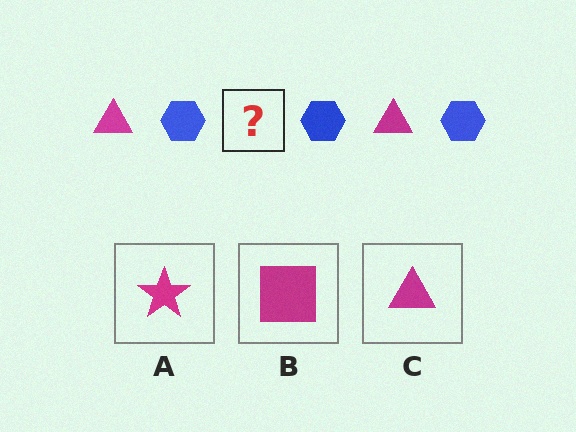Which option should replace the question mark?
Option C.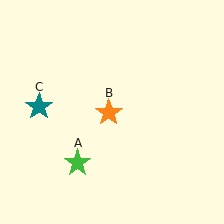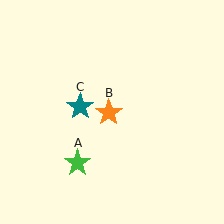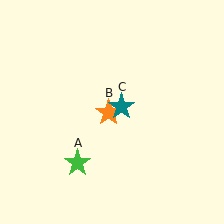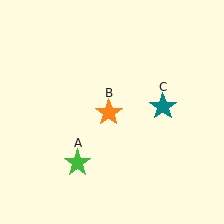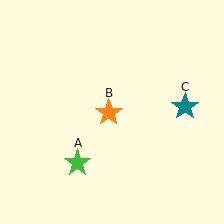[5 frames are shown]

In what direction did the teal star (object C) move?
The teal star (object C) moved right.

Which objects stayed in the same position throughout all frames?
Green star (object A) and orange star (object B) remained stationary.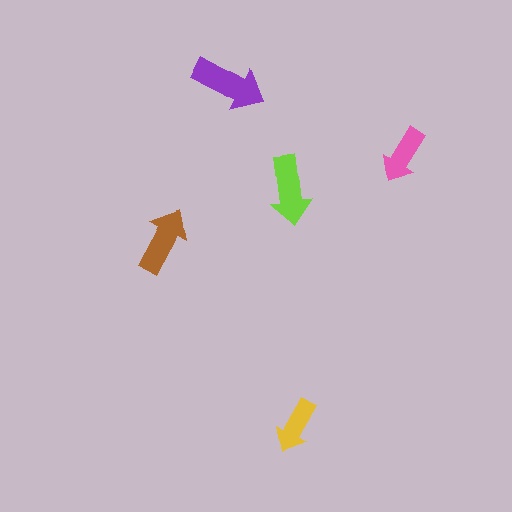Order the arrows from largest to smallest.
the purple one, the lime one, the brown one, the pink one, the yellow one.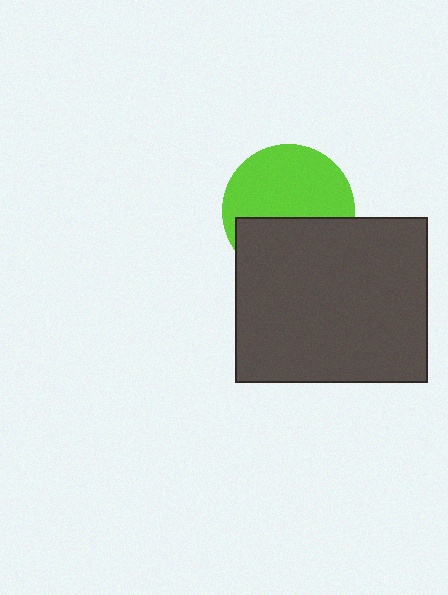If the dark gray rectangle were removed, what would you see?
You would see the complete lime circle.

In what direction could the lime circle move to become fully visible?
The lime circle could move up. That would shift it out from behind the dark gray rectangle entirely.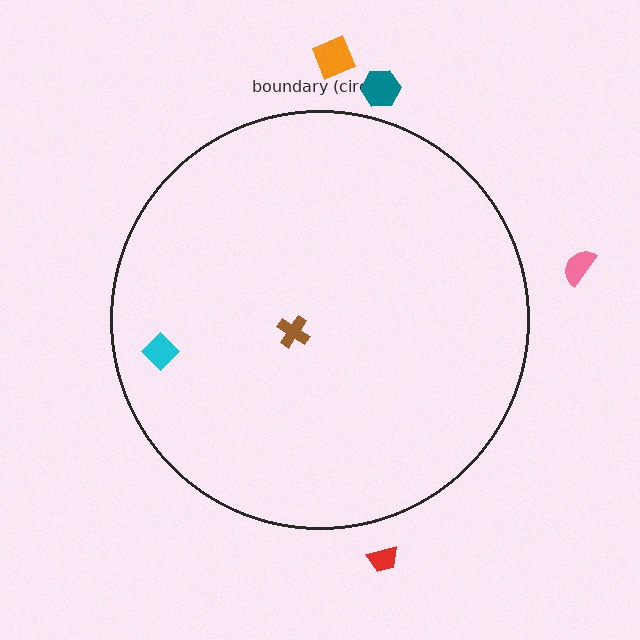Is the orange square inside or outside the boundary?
Outside.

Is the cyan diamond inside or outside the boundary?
Inside.